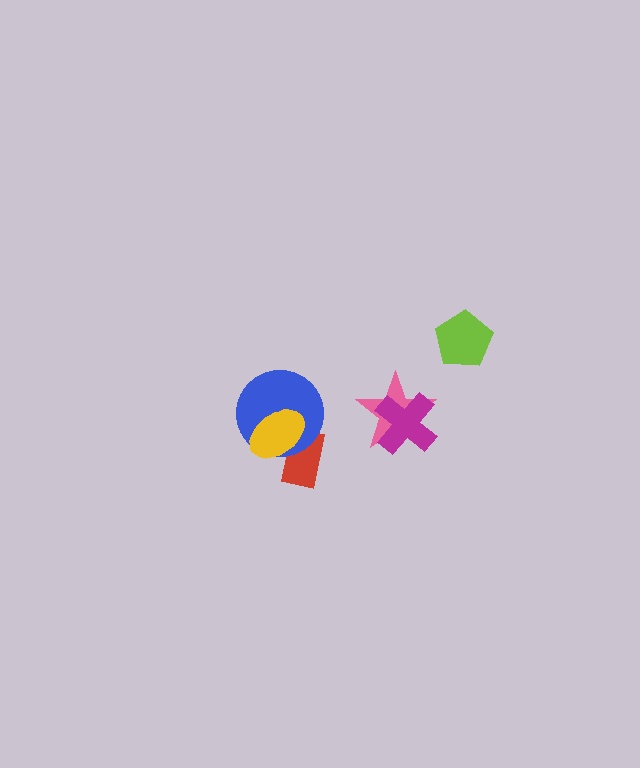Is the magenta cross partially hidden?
No, no other shape covers it.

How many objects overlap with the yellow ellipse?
2 objects overlap with the yellow ellipse.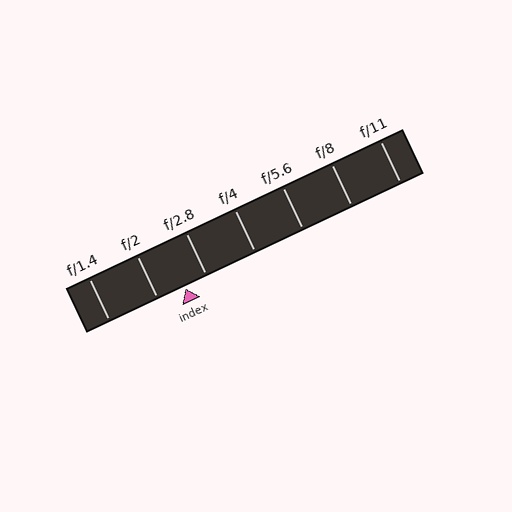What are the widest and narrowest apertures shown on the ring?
The widest aperture shown is f/1.4 and the narrowest is f/11.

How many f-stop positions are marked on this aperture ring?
There are 7 f-stop positions marked.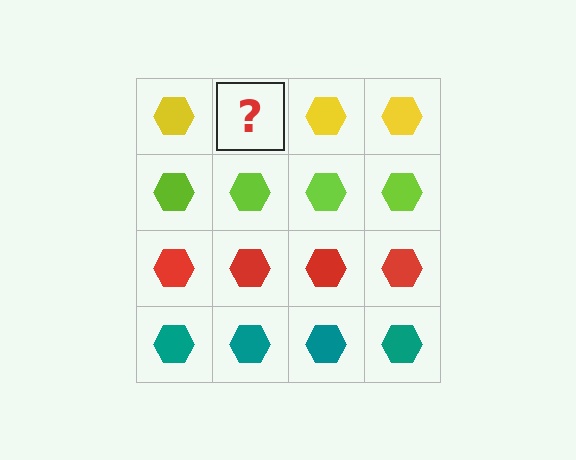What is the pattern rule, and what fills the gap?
The rule is that each row has a consistent color. The gap should be filled with a yellow hexagon.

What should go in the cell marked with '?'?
The missing cell should contain a yellow hexagon.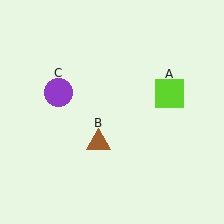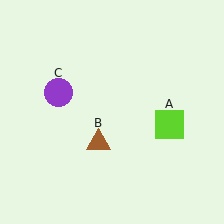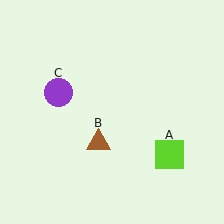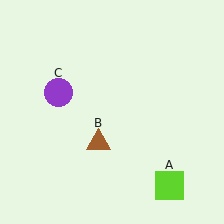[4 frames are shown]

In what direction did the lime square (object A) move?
The lime square (object A) moved down.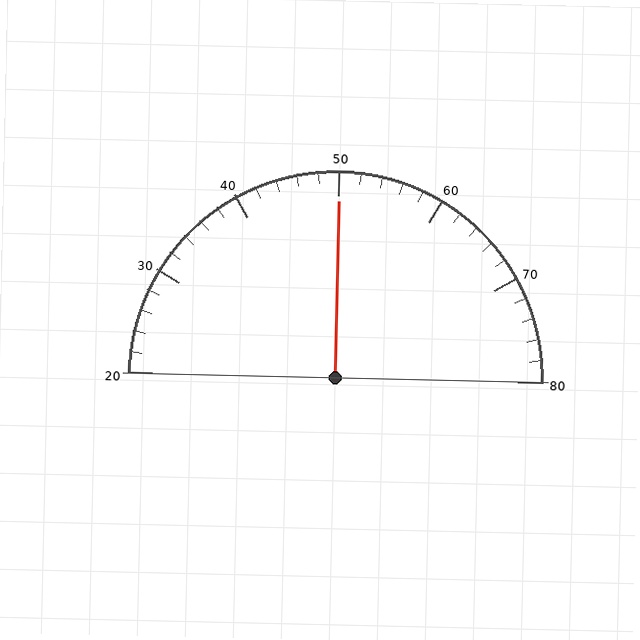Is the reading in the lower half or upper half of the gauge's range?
The reading is in the upper half of the range (20 to 80).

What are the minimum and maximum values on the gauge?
The gauge ranges from 20 to 80.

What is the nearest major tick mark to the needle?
The nearest major tick mark is 50.